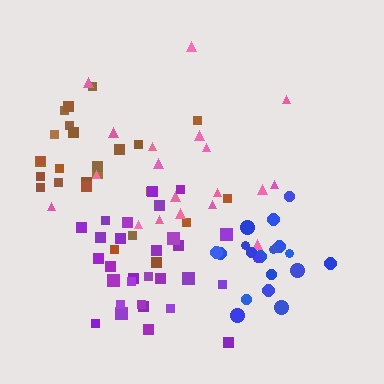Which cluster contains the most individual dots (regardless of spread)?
Purple (29).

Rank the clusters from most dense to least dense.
blue, purple, brown, pink.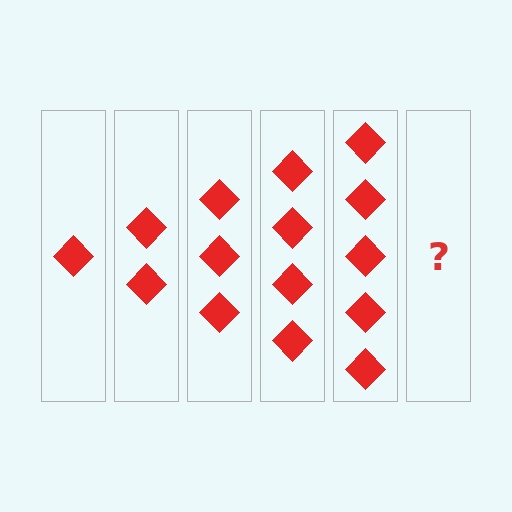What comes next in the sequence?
The next element should be 6 diamonds.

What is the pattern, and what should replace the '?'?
The pattern is that each step adds one more diamond. The '?' should be 6 diamonds.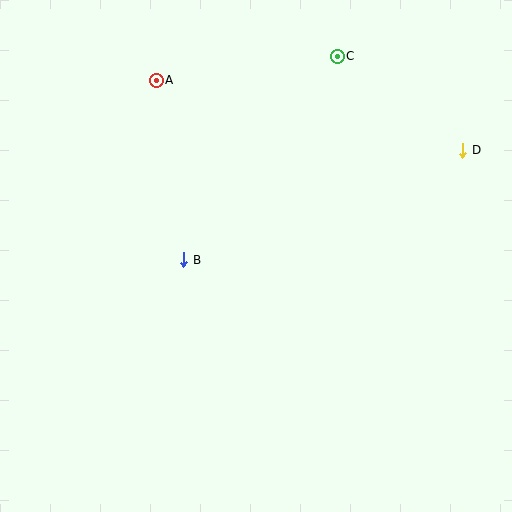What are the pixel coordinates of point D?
Point D is at (463, 150).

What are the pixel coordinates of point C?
Point C is at (337, 56).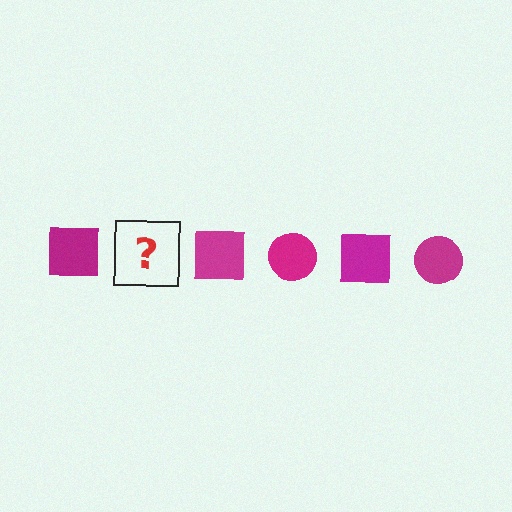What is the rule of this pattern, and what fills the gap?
The rule is that the pattern cycles through square, circle shapes in magenta. The gap should be filled with a magenta circle.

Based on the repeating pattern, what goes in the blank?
The blank should be a magenta circle.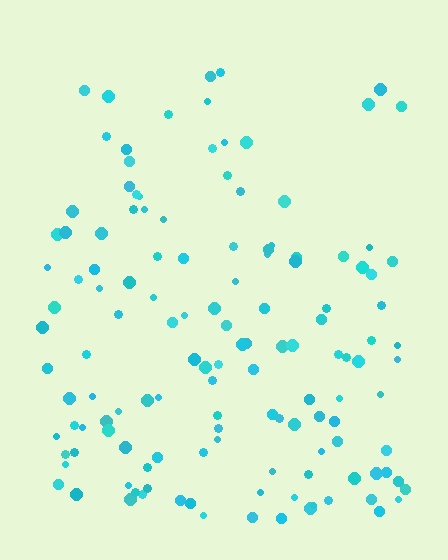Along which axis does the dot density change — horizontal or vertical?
Vertical.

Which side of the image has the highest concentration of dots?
The bottom.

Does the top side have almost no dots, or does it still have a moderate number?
Still a moderate number, just noticeably fewer than the bottom.